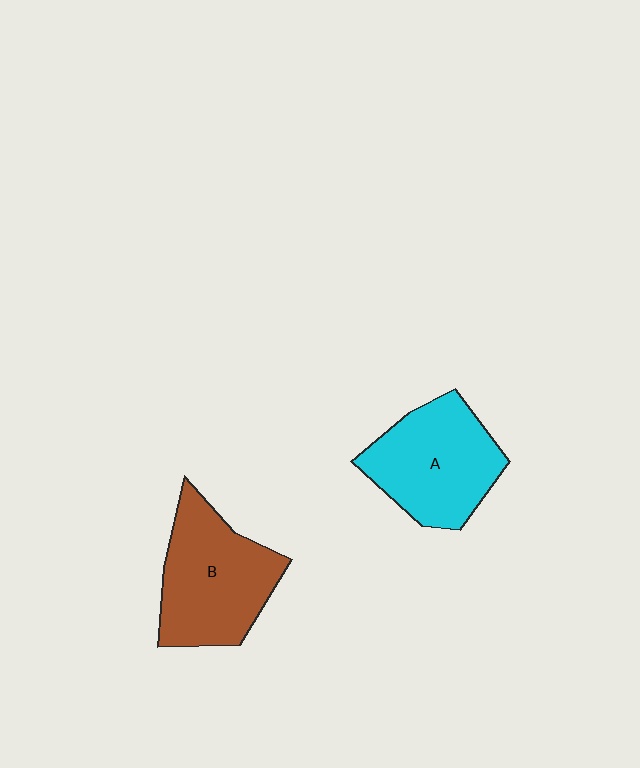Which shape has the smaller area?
Shape A (cyan).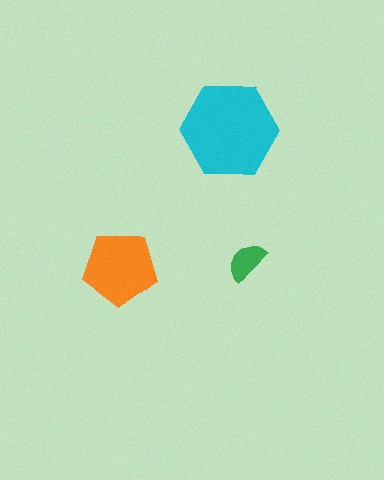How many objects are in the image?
There are 3 objects in the image.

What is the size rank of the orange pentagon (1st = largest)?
2nd.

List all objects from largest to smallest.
The cyan hexagon, the orange pentagon, the green semicircle.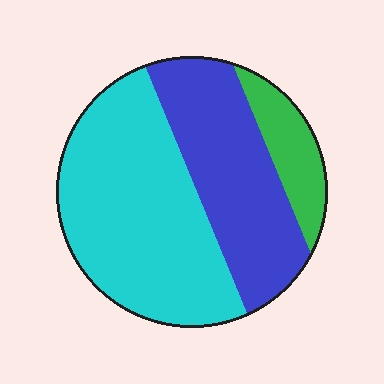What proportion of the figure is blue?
Blue takes up about one third (1/3) of the figure.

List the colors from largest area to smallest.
From largest to smallest: cyan, blue, green.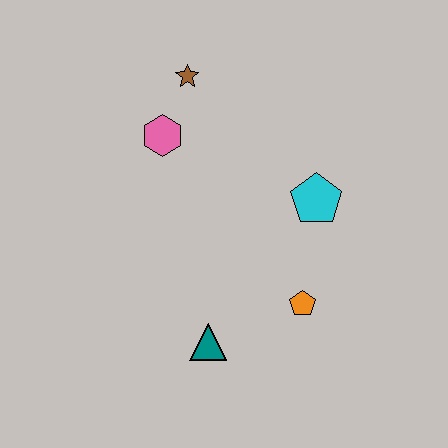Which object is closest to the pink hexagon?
The brown star is closest to the pink hexagon.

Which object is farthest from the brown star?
The teal triangle is farthest from the brown star.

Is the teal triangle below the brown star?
Yes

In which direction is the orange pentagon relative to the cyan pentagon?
The orange pentagon is below the cyan pentagon.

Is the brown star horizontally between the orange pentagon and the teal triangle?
No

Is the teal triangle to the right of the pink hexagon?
Yes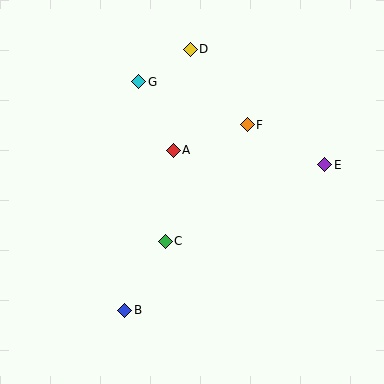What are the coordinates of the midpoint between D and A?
The midpoint between D and A is at (182, 100).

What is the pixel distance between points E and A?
The distance between E and A is 152 pixels.